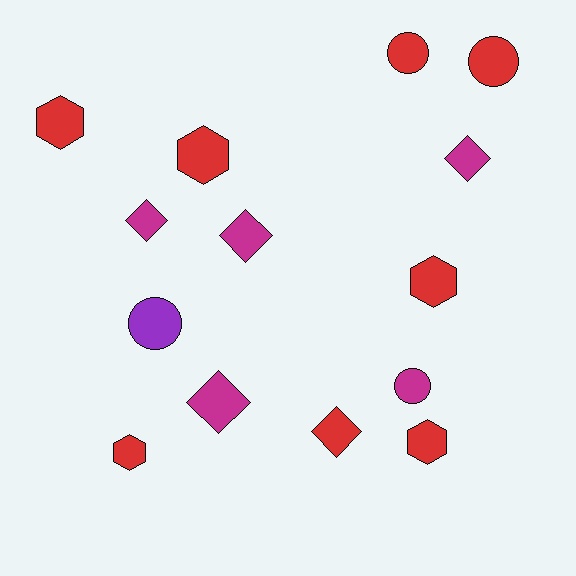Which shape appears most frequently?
Hexagon, with 5 objects.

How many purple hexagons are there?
There are no purple hexagons.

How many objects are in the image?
There are 14 objects.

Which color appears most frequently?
Red, with 8 objects.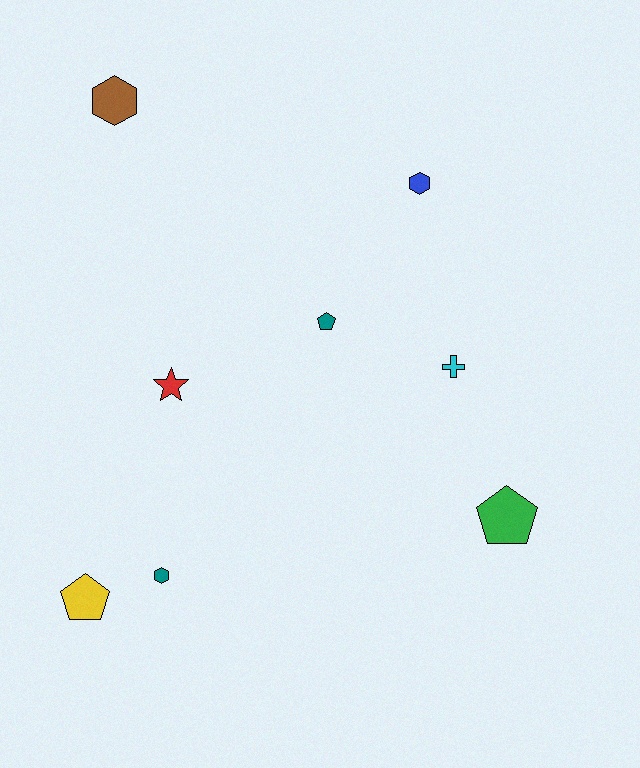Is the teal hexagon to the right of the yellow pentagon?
Yes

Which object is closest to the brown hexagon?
The red star is closest to the brown hexagon.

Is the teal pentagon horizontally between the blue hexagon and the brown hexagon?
Yes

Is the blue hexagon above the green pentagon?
Yes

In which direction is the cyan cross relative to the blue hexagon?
The cyan cross is below the blue hexagon.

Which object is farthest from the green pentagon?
The brown hexagon is farthest from the green pentagon.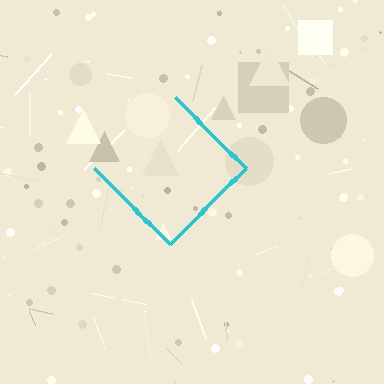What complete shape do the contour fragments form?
The contour fragments form a diamond.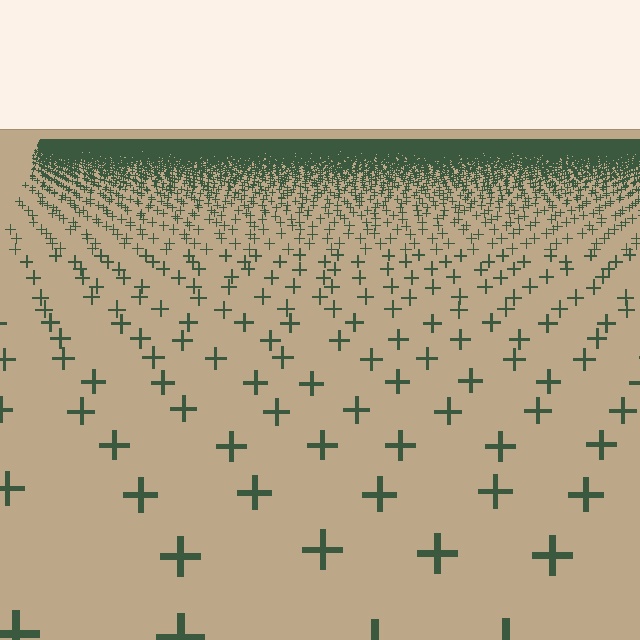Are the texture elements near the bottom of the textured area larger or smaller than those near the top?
Larger. Near the bottom, elements are closer to the viewer and appear at a bigger on-screen size.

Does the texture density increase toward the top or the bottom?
Density increases toward the top.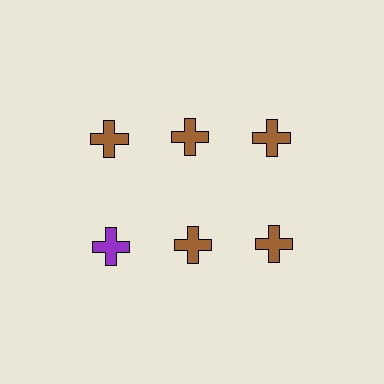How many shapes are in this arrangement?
There are 6 shapes arranged in a grid pattern.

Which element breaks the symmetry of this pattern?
The purple cross in the second row, leftmost column breaks the symmetry. All other shapes are brown crosses.